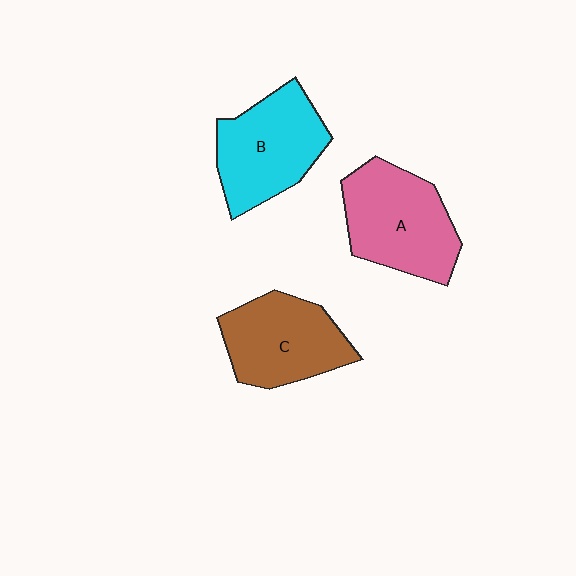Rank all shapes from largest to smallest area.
From largest to smallest: A (pink), B (cyan), C (brown).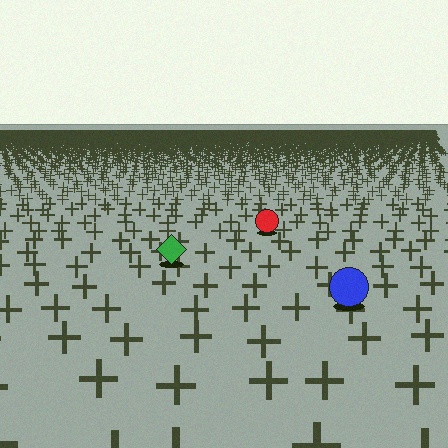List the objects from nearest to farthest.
From nearest to farthest: the blue circle, the green diamond, the red circle.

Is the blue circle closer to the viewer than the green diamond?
Yes. The blue circle is closer — you can tell from the texture gradient: the ground texture is coarser near it.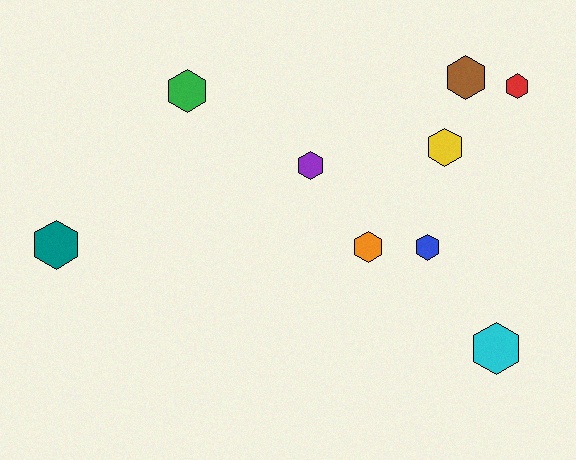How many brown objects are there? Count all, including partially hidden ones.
There is 1 brown object.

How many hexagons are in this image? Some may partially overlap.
There are 9 hexagons.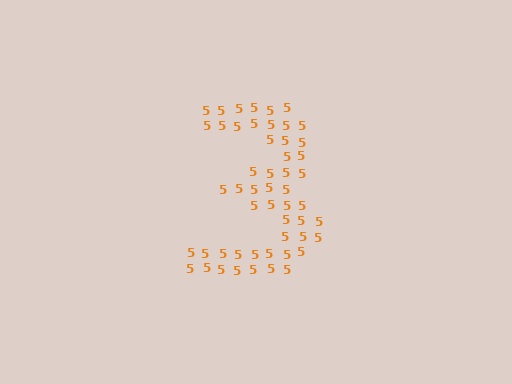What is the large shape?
The large shape is the digit 3.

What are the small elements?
The small elements are digit 5's.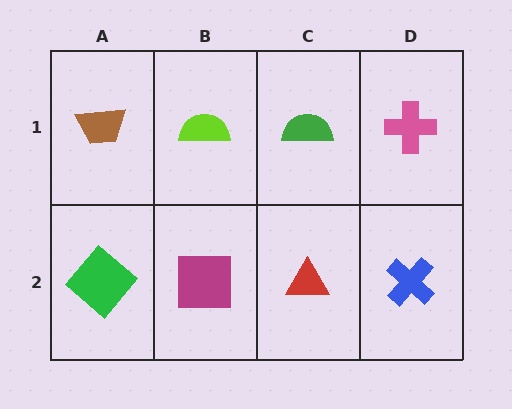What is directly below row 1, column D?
A blue cross.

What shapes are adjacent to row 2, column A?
A brown trapezoid (row 1, column A), a magenta square (row 2, column B).